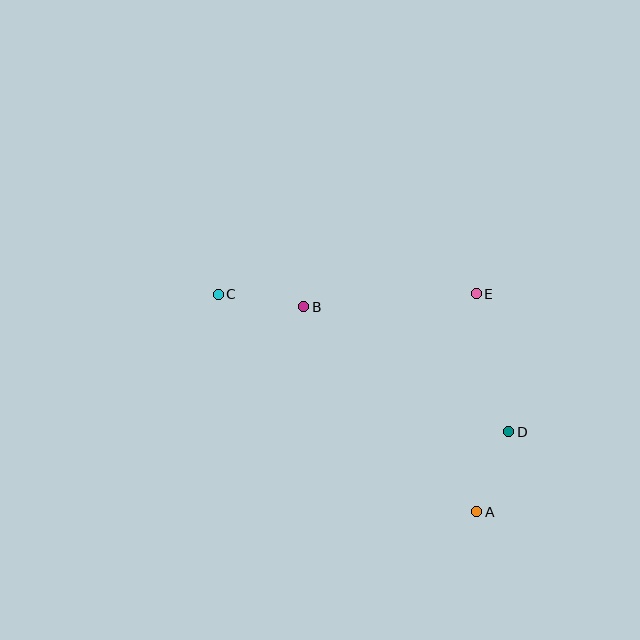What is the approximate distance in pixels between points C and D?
The distance between C and D is approximately 322 pixels.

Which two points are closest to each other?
Points B and C are closest to each other.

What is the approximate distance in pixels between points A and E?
The distance between A and E is approximately 218 pixels.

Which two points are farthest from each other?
Points A and C are farthest from each other.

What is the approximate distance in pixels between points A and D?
The distance between A and D is approximately 87 pixels.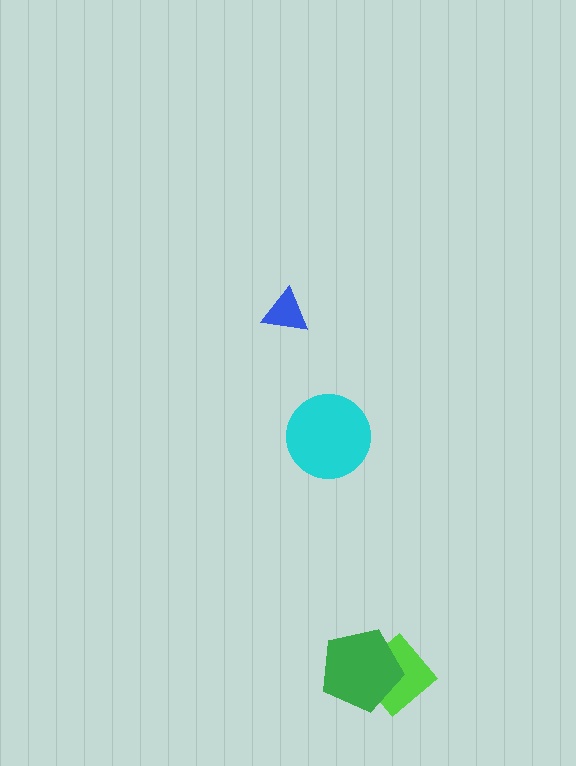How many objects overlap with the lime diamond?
1 object overlaps with the lime diamond.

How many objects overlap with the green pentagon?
1 object overlaps with the green pentagon.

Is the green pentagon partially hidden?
No, no other shape covers it.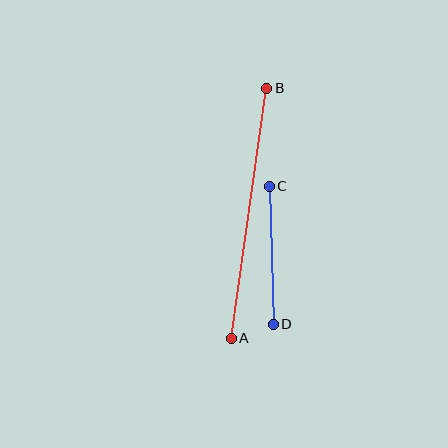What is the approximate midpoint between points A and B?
The midpoint is at approximately (249, 213) pixels.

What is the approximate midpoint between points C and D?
The midpoint is at approximately (271, 255) pixels.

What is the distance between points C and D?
The distance is approximately 138 pixels.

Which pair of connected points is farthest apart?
Points A and B are farthest apart.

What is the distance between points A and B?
The distance is approximately 253 pixels.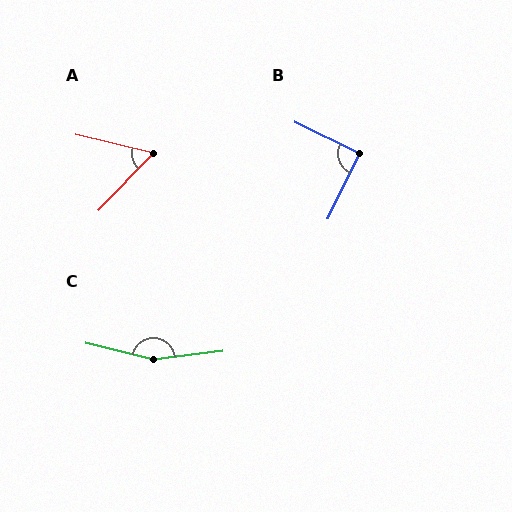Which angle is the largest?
C, at approximately 159 degrees.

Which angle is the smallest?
A, at approximately 59 degrees.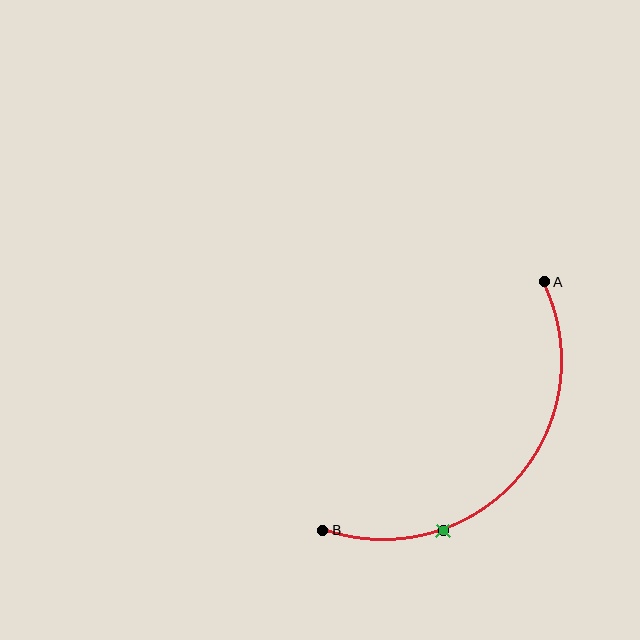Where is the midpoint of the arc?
The arc midpoint is the point on the curve farthest from the straight line joining A and B. It sits below and to the right of that line.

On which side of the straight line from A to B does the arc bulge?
The arc bulges below and to the right of the straight line connecting A and B.